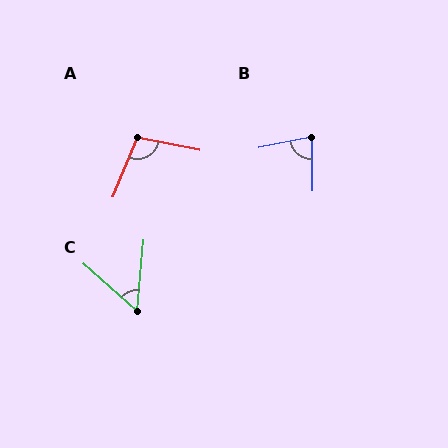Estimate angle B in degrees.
Approximately 78 degrees.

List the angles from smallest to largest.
C (53°), B (78°), A (101°).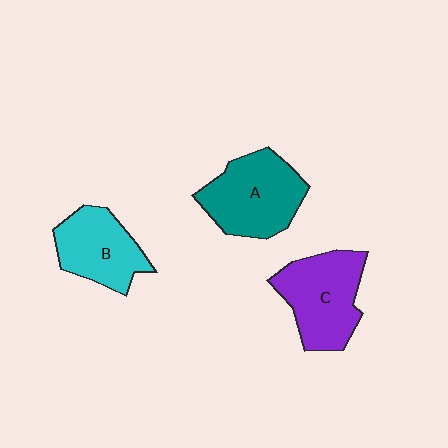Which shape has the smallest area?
Shape B (cyan).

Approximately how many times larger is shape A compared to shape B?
Approximately 1.2 times.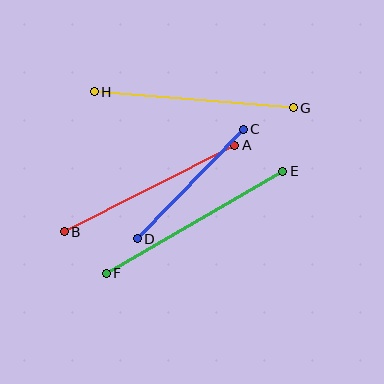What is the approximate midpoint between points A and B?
The midpoint is at approximately (150, 189) pixels.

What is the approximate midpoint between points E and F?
The midpoint is at approximately (194, 222) pixels.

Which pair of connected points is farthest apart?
Points E and F are farthest apart.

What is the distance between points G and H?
The distance is approximately 200 pixels.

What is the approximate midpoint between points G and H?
The midpoint is at approximately (194, 100) pixels.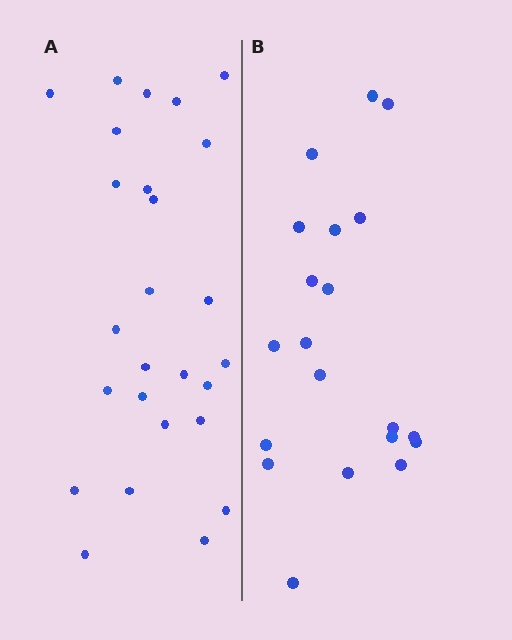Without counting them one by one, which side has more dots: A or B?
Region A (the left region) has more dots.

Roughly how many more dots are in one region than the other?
Region A has about 6 more dots than region B.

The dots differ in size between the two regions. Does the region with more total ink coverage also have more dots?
No. Region B has more total ink coverage because its dots are larger, but region A actually contains more individual dots. Total area can be misleading — the number of items is what matters here.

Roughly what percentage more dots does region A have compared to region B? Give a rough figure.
About 30% more.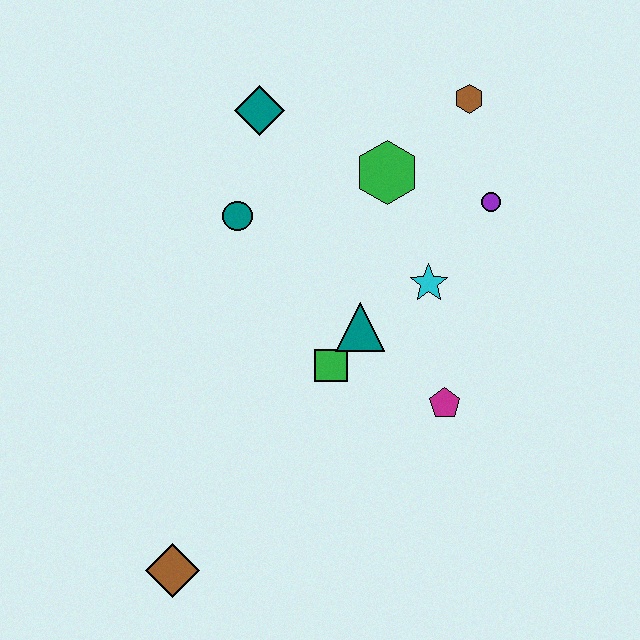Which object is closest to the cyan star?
The teal triangle is closest to the cyan star.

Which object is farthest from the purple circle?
The brown diamond is farthest from the purple circle.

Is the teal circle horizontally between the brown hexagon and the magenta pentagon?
No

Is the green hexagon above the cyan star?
Yes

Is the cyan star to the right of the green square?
Yes